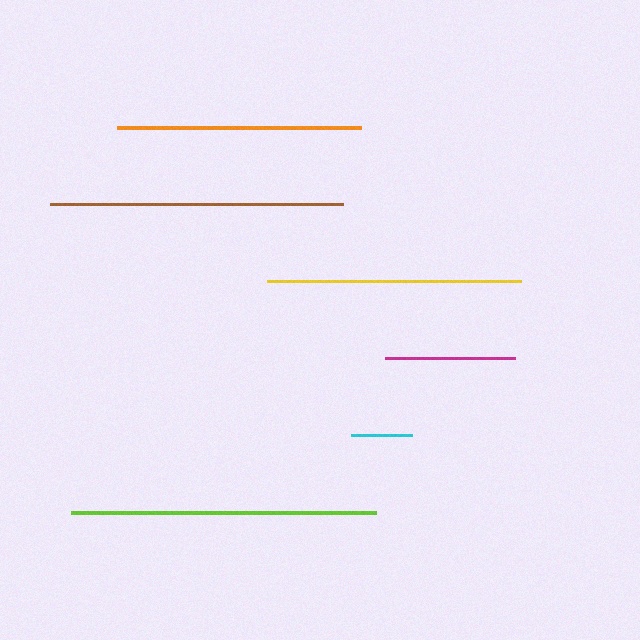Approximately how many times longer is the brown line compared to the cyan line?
The brown line is approximately 4.8 times the length of the cyan line.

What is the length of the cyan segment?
The cyan segment is approximately 61 pixels long.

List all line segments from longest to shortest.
From longest to shortest: lime, brown, yellow, orange, magenta, cyan.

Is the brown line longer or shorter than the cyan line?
The brown line is longer than the cyan line.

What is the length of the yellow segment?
The yellow segment is approximately 254 pixels long.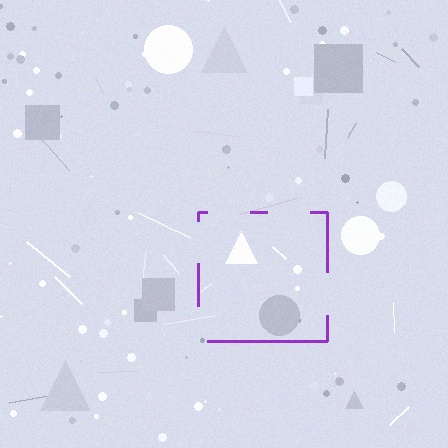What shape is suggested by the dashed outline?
The dashed outline suggests a square.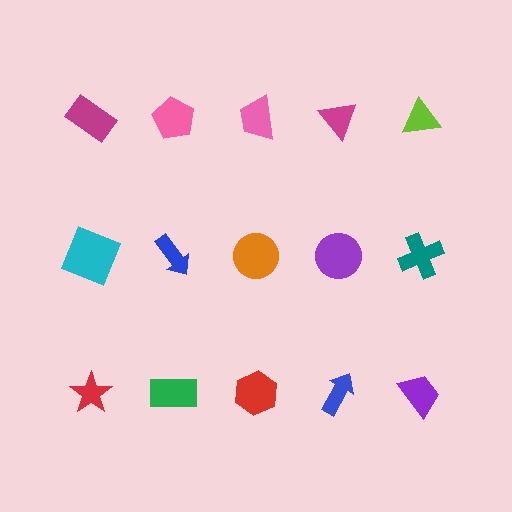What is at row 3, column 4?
A blue arrow.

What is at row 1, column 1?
A magenta rectangle.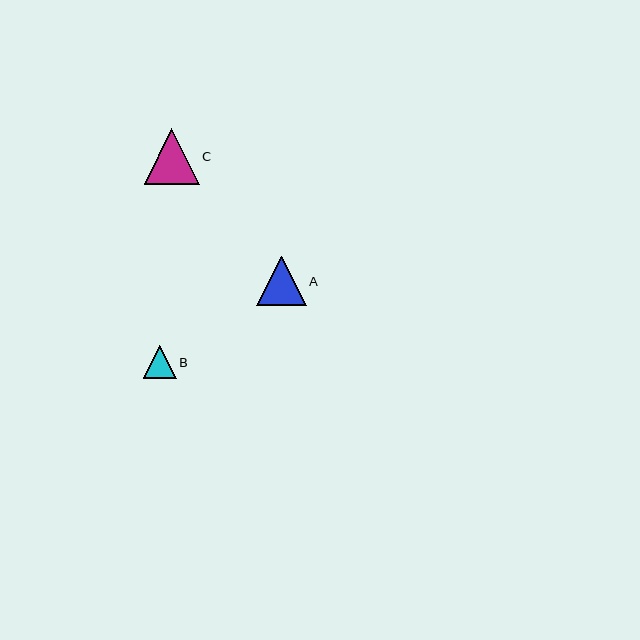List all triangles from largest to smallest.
From largest to smallest: C, A, B.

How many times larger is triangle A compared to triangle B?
Triangle A is approximately 1.5 times the size of triangle B.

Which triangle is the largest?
Triangle C is the largest with a size of approximately 55 pixels.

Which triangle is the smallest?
Triangle B is the smallest with a size of approximately 33 pixels.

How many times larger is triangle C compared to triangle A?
Triangle C is approximately 1.1 times the size of triangle A.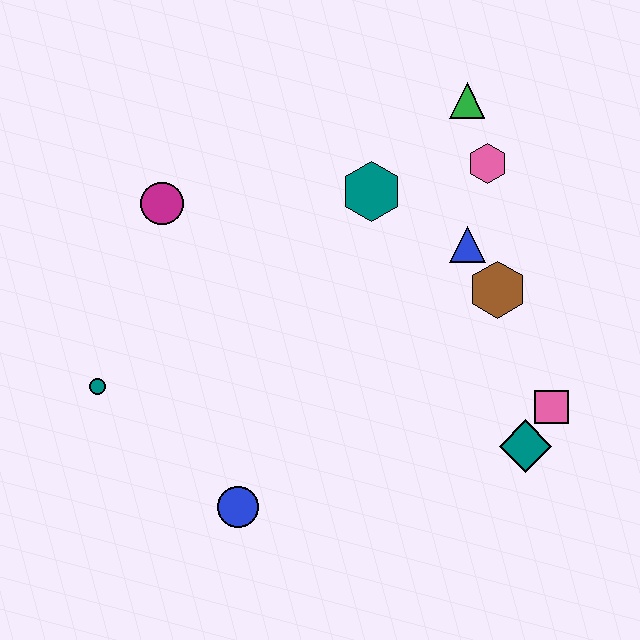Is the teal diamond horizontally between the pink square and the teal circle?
Yes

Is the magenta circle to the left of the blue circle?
Yes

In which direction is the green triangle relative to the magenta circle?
The green triangle is to the right of the magenta circle.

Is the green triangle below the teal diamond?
No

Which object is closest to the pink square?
The teal diamond is closest to the pink square.